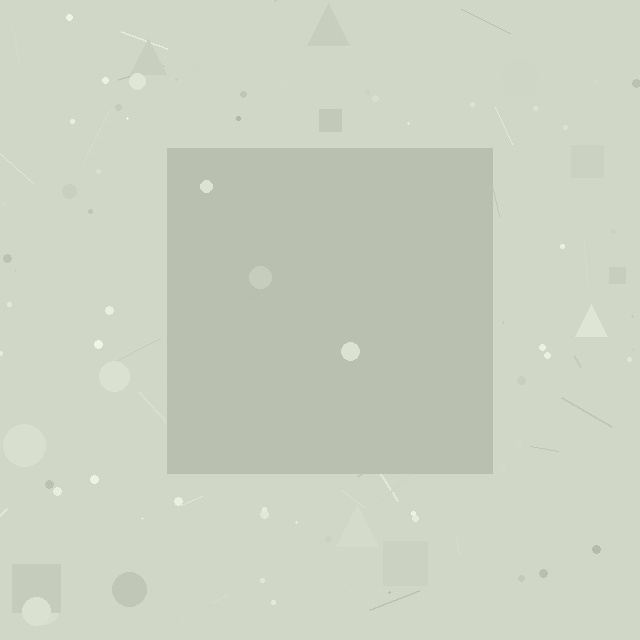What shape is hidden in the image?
A square is hidden in the image.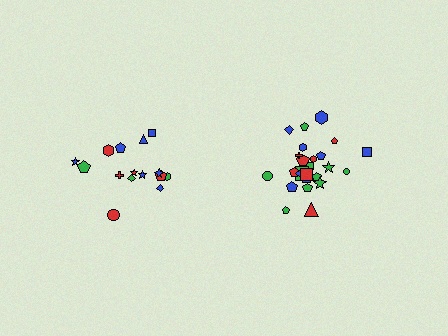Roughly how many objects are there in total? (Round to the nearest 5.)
Roughly 40 objects in total.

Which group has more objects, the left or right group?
The right group.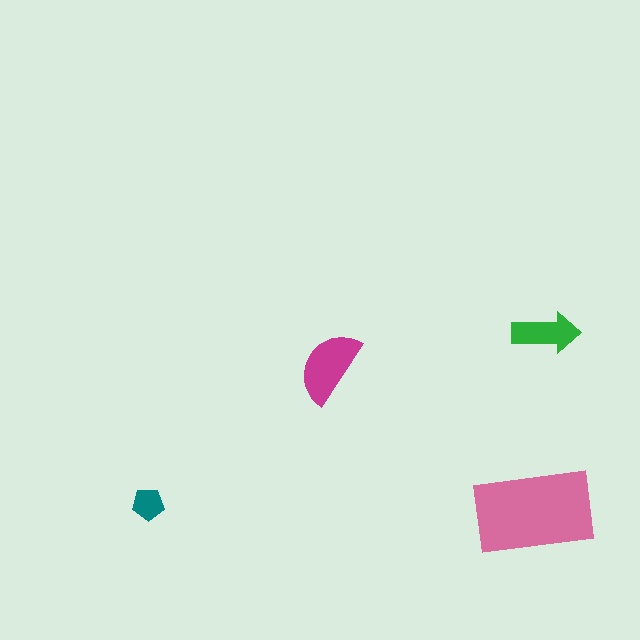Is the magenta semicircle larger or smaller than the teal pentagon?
Larger.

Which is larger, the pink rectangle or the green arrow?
The pink rectangle.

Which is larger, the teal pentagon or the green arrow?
The green arrow.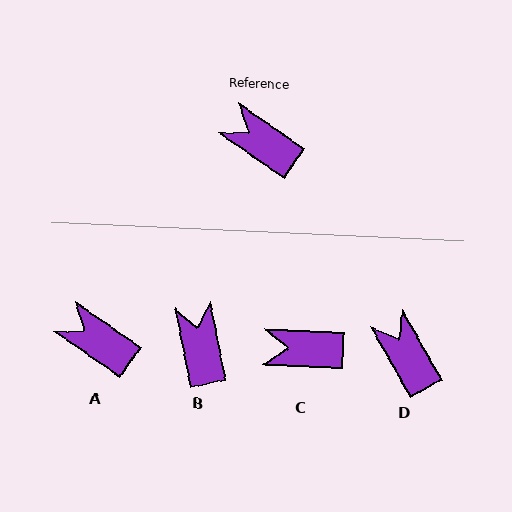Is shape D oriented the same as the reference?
No, it is off by about 26 degrees.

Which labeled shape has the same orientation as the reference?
A.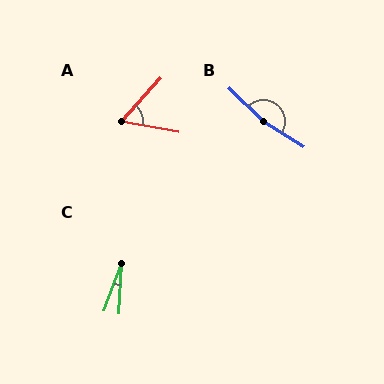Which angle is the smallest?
C, at approximately 16 degrees.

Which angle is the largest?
B, at approximately 168 degrees.